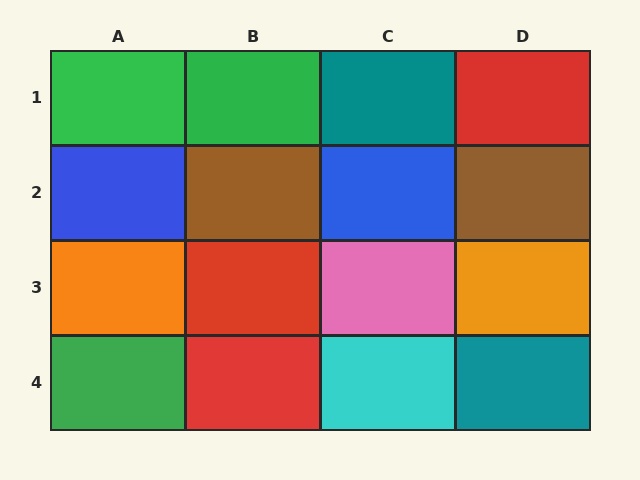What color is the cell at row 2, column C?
Blue.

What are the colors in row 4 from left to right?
Green, red, cyan, teal.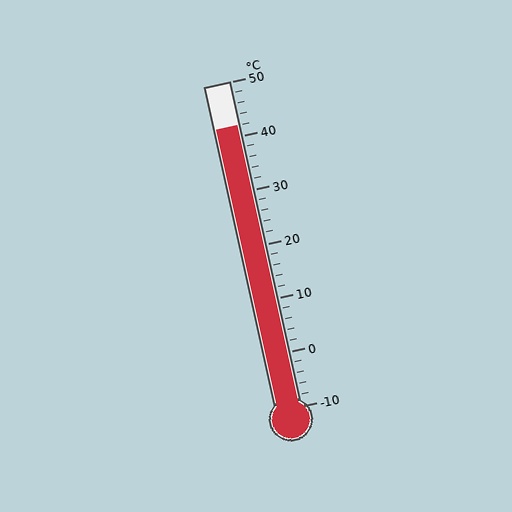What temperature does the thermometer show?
The thermometer shows approximately 42°C.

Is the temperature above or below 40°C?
The temperature is above 40°C.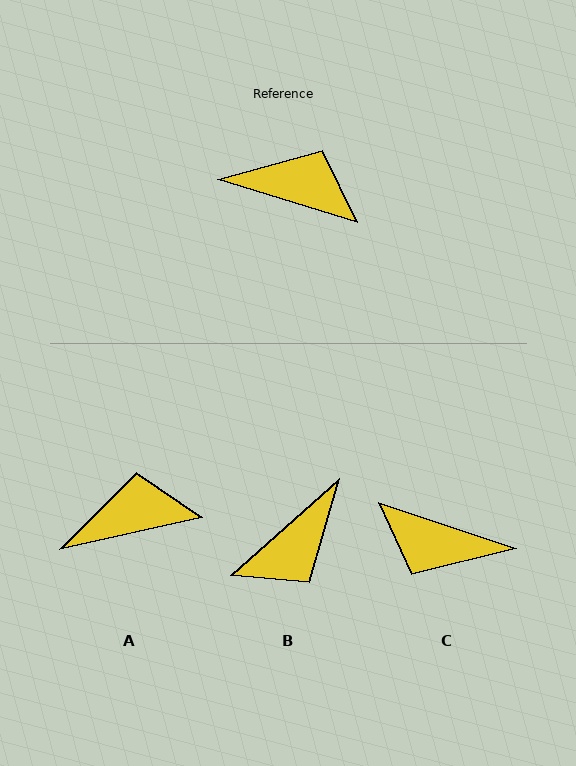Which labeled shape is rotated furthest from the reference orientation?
C, about 179 degrees away.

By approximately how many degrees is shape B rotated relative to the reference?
Approximately 122 degrees clockwise.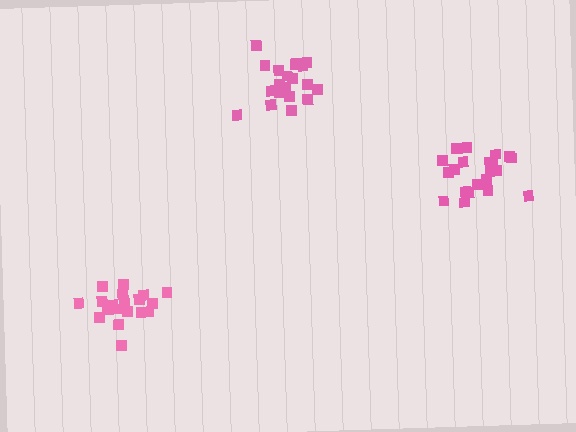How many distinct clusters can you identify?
There are 3 distinct clusters.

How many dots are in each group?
Group 1: 19 dots, Group 2: 21 dots, Group 3: 21 dots (61 total).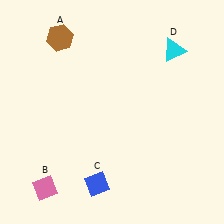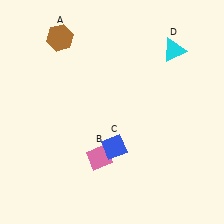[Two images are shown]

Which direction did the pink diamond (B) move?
The pink diamond (B) moved right.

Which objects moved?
The objects that moved are: the pink diamond (B), the blue diamond (C).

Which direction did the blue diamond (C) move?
The blue diamond (C) moved up.